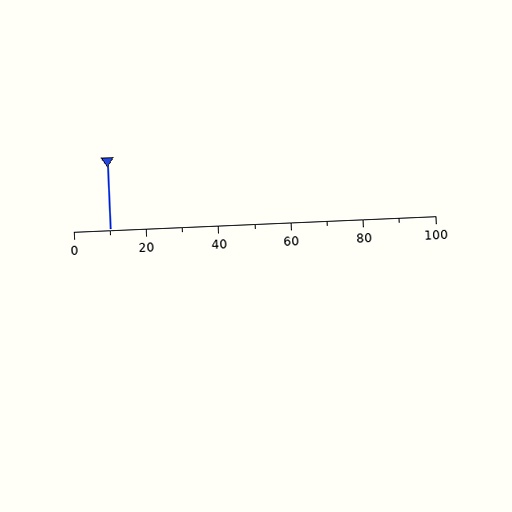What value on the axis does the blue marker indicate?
The marker indicates approximately 10.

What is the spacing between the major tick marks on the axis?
The major ticks are spaced 20 apart.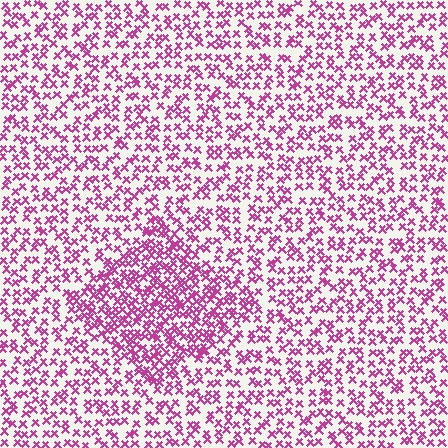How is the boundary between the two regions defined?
The boundary is defined by a change in element density (approximately 1.9x ratio). All elements are the same color, size, and shape.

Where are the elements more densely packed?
The elements are more densely packed inside the diamond boundary.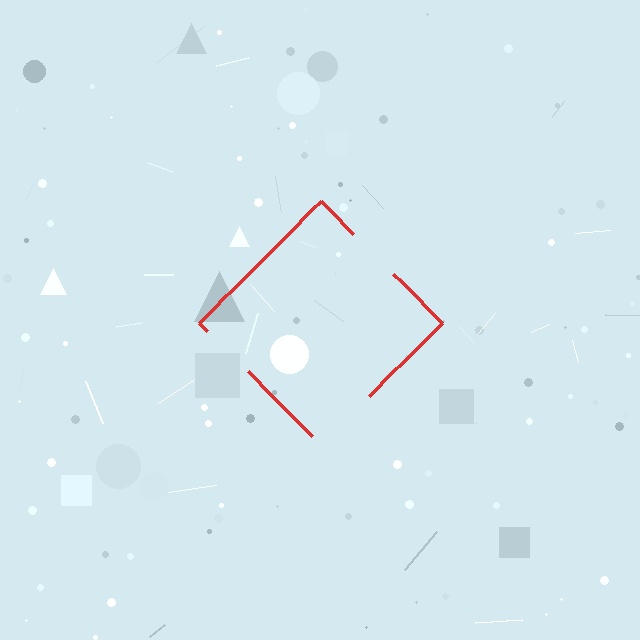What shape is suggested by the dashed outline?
The dashed outline suggests a diamond.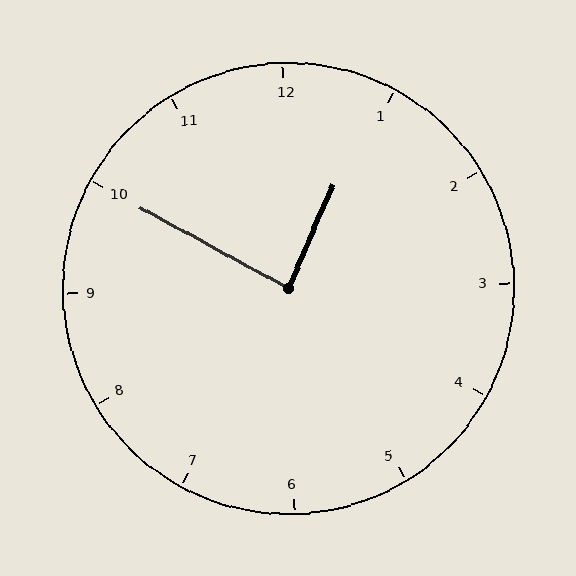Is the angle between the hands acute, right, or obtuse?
It is right.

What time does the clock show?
12:50.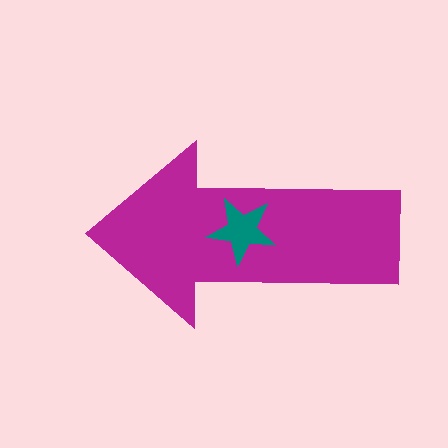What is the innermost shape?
The teal star.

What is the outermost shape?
The magenta arrow.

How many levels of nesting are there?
2.